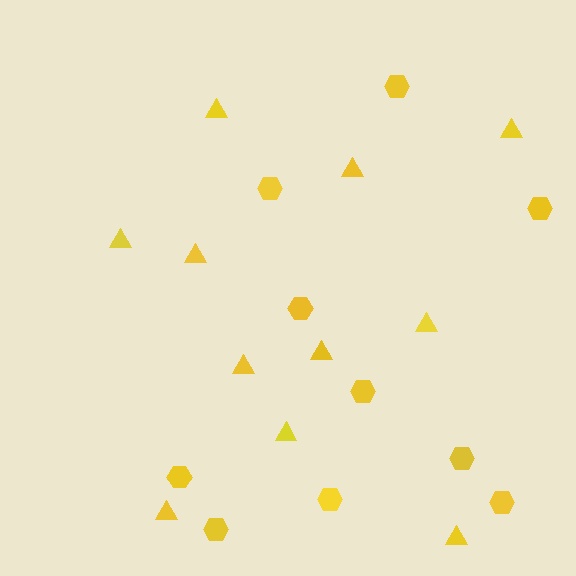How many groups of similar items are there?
There are 2 groups: one group of triangles (11) and one group of hexagons (10).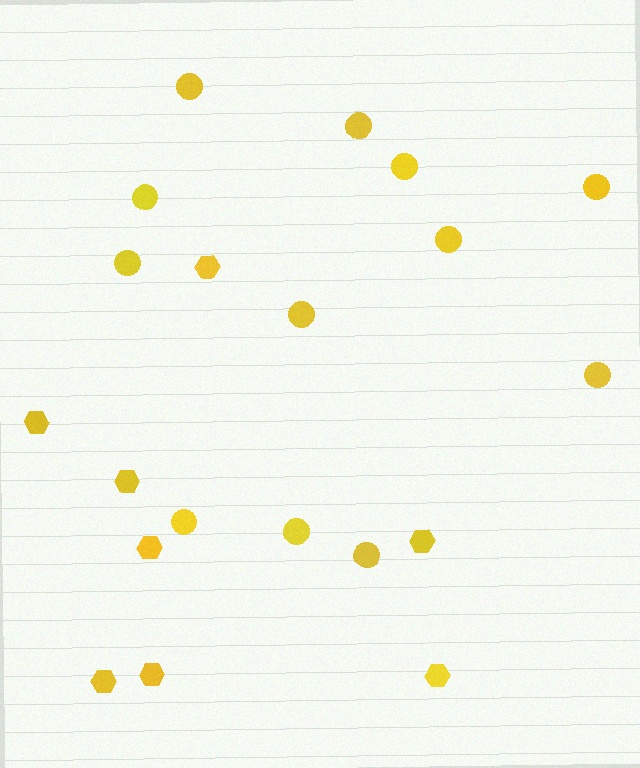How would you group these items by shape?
There are 2 groups: one group of hexagons (8) and one group of circles (12).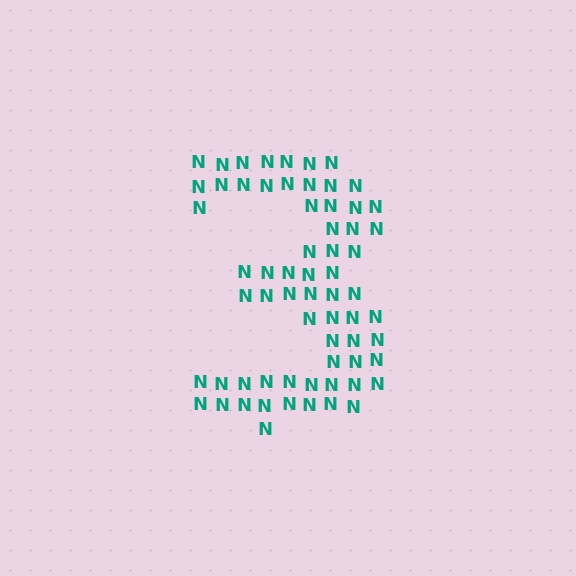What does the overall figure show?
The overall figure shows the digit 3.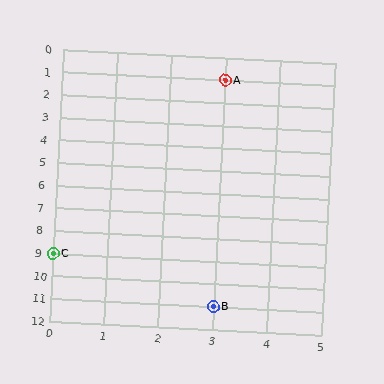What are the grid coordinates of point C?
Point C is at grid coordinates (0, 9).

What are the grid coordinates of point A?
Point A is at grid coordinates (3, 1).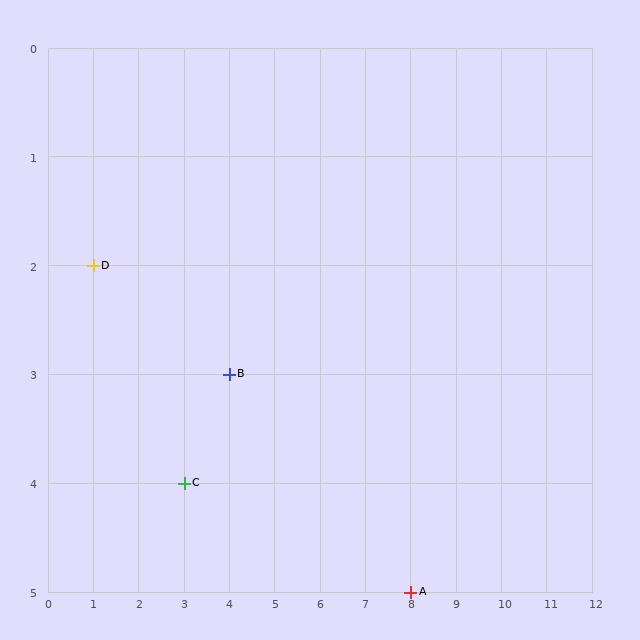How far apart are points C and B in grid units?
Points C and B are 1 column and 1 row apart (about 1.4 grid units diagonally).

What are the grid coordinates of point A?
Point A is at grid coordinates (8, 5).